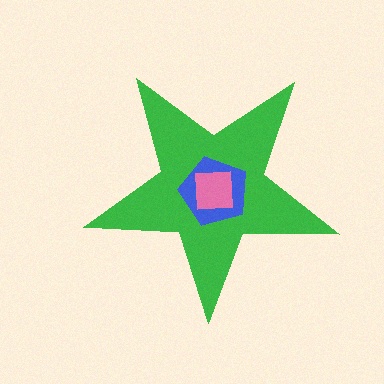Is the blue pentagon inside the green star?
Yes.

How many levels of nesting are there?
3.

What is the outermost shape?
The green star.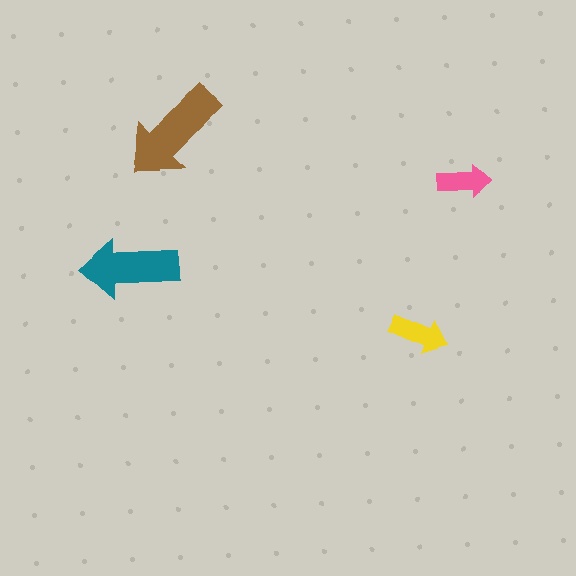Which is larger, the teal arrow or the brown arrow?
The brown one.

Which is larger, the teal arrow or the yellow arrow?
The teal one.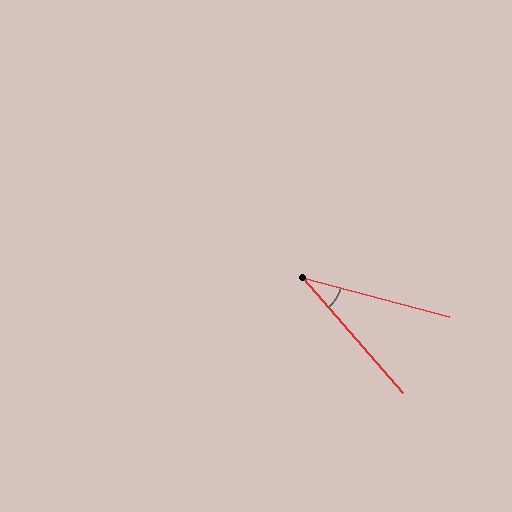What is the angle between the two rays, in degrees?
Approximately 34 degrees.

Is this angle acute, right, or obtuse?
It is acute.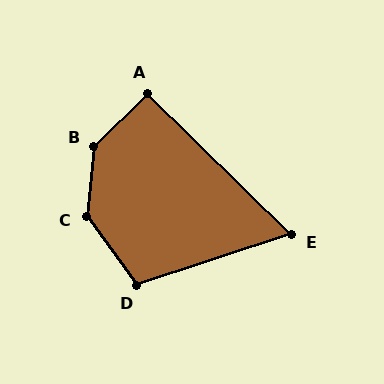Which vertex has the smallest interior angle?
E, at approximately 63 degrees.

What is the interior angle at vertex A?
Approximately 91 degrees (approximately right).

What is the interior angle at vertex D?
Approximately 108 degrees (obtuse).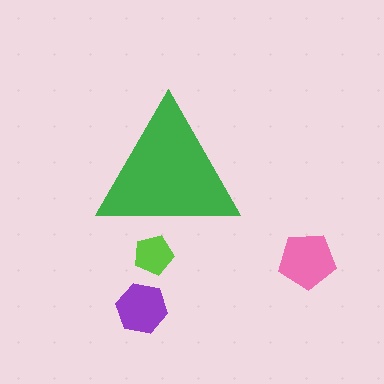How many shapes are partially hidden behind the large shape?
1 shape is partially hidden.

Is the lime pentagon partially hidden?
Yes, the lime pentagon is partially hidden behind the green triangle.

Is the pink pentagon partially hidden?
No, the pink pentagon is fully visible.